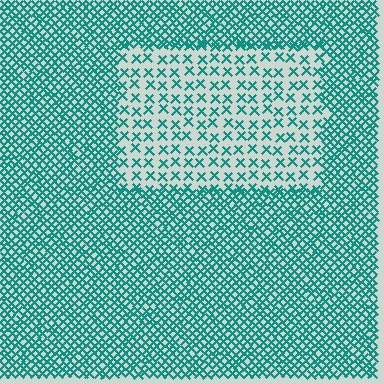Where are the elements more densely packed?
The elements are more densely packed outside the rectangle boundary.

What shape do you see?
I see a rectangle.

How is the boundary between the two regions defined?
The boundary is defined by a change in element density (approximately 2.7x ratio). All elements are the same color, size, and shape.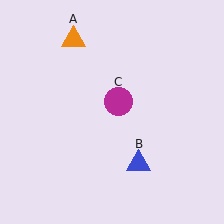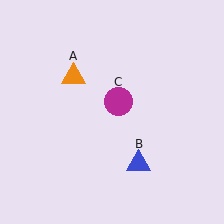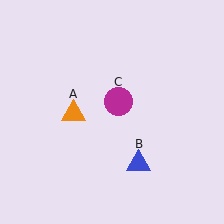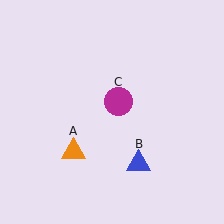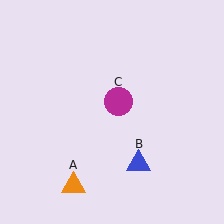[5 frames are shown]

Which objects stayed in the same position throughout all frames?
Blue triangle (object B) and magenta circle (object C) remained stationary.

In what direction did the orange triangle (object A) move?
The orange triangle (object A) moved down.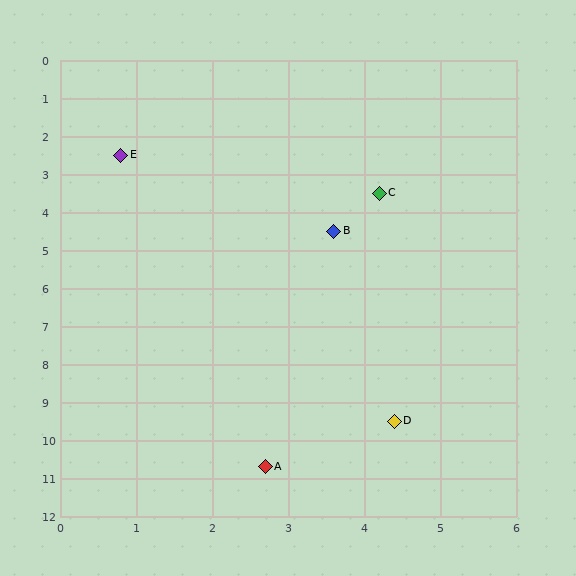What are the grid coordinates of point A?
Point A is at approximately (2.7, 10.7).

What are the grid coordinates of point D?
Point D is at approximately (4.4, 9.5).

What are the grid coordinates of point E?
Point E is at approximately (0.8, 2.5).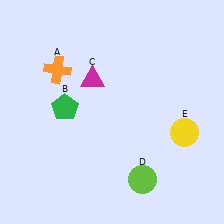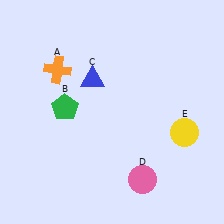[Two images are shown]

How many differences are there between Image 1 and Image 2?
There are 2 differences between the two images.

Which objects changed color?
C changed from magenta to blue. D changed from lime to pink.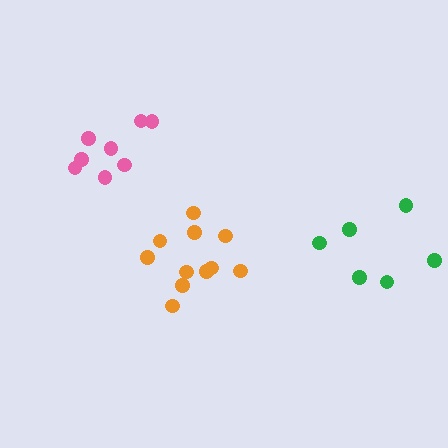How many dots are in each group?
Group 1: 11 dots, Group 2: 6 dots, Group 3: 8 dots (25 total).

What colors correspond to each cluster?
The clusters are colored: orange, green, pink.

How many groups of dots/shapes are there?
There are 3 groups.